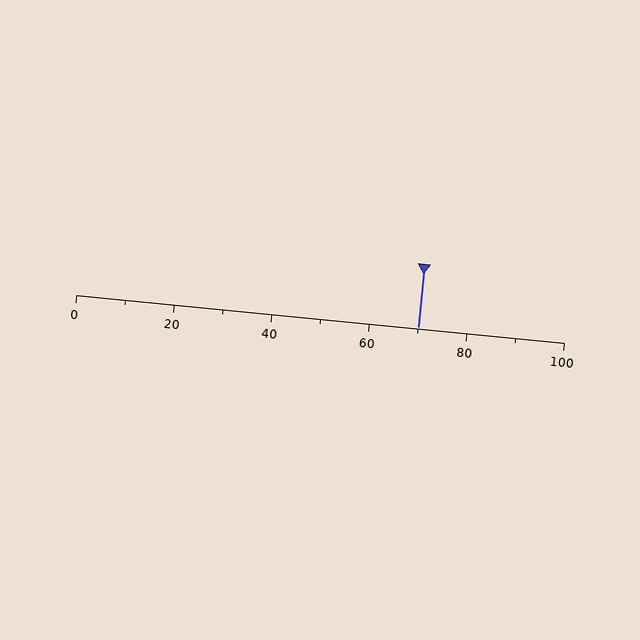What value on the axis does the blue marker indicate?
The marker indicates approximately 70.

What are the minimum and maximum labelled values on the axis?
The axis runs from 0 to 100.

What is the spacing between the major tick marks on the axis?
The major ticks are spaced 20 apart.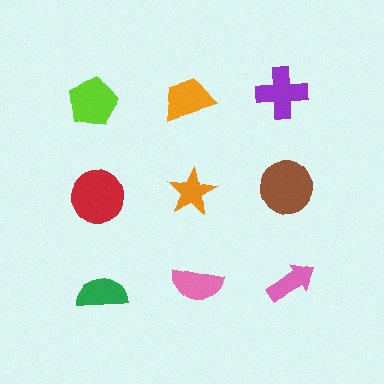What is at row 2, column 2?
An orange star.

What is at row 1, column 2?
An orange trapezoid.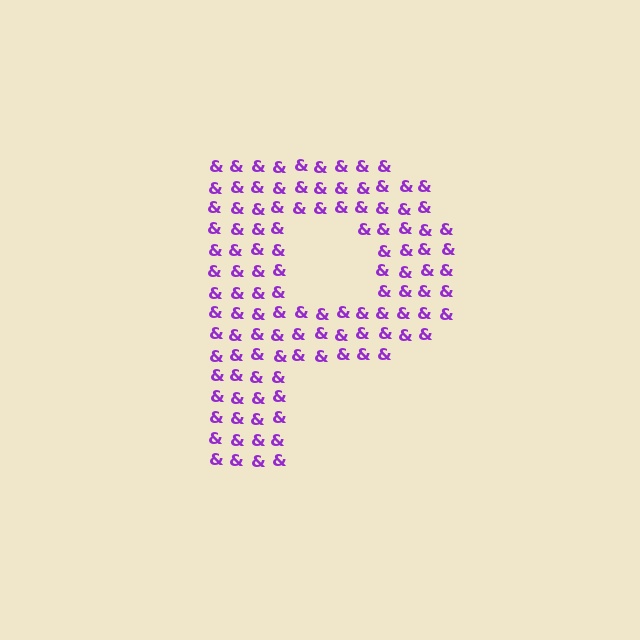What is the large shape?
The large shape is the letter P.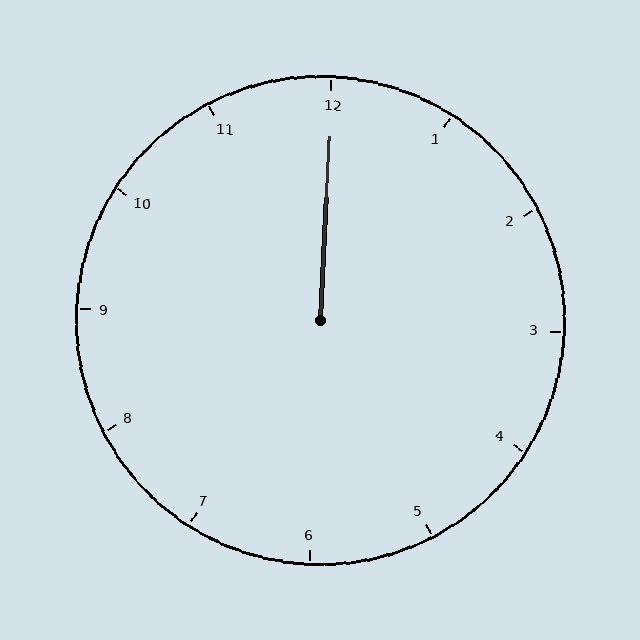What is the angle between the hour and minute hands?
Approximately 0 degrees.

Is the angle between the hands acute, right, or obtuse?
It is acute.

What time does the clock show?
12:00.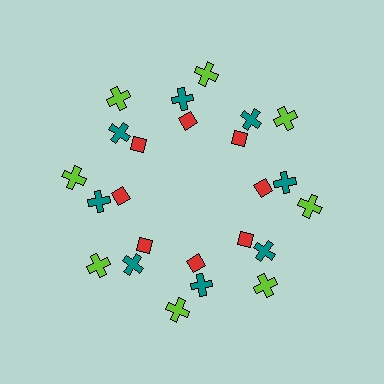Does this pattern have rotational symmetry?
Yes, this pattern has 8-fold rotational symmetry. It looks the same after rotating 45 degrees around the center.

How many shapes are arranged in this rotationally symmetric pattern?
There are 24 shapes, arranged in 8 groups of 3.